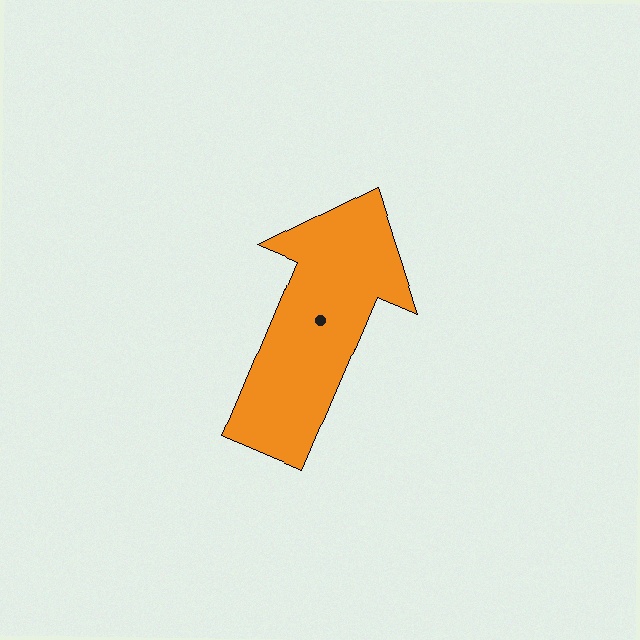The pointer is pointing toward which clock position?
Roughly 1 o'clock.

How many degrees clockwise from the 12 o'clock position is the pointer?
Approximately 23 degrees.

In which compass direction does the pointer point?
Northeast.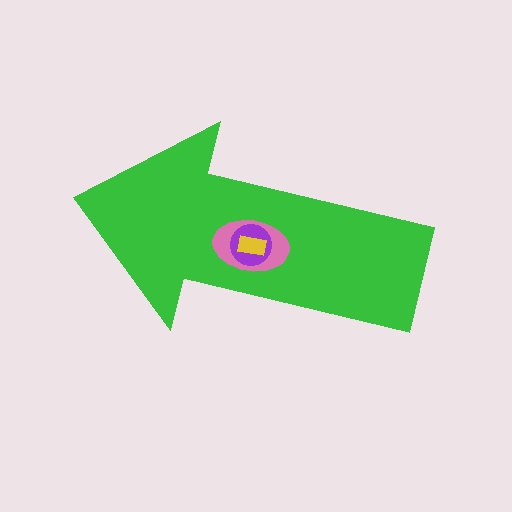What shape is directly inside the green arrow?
The pink ellipse.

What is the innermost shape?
The yellow rectangle.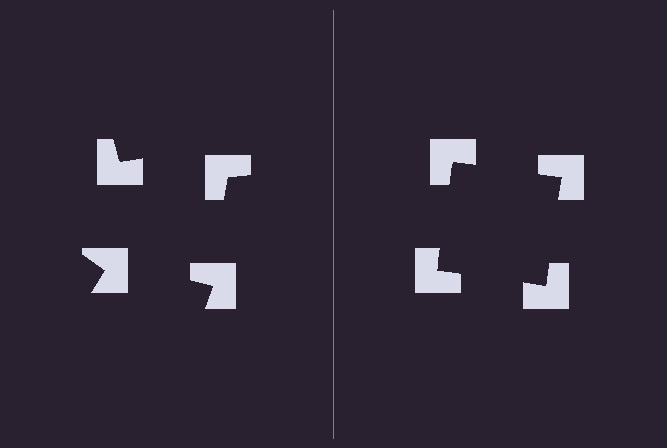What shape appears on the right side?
An illusory square.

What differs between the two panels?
The notched squares are positioned identically on both sides; only the wedge orientations differ. On the right they align to a square; on the left they are misaligned.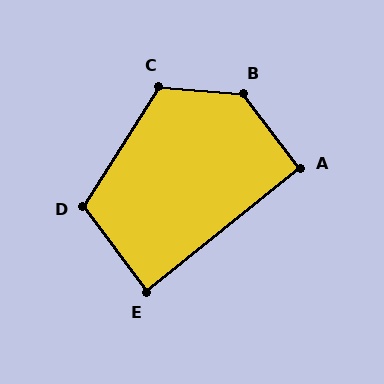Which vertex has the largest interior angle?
B, at approximately 132 degrees.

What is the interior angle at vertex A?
Approximately 92 degrees (approximately right).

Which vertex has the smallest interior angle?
E, at approximately 88 degrees.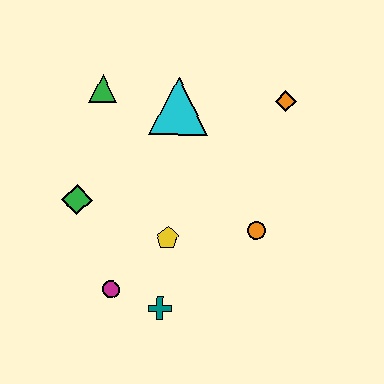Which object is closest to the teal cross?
The magenta circle is closest to the teal cross.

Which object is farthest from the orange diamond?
The magenta circle is farthest from the orange diamond.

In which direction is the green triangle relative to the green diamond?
The green triangle is above the green diamond.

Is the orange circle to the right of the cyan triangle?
Yes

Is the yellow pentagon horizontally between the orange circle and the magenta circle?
Yes